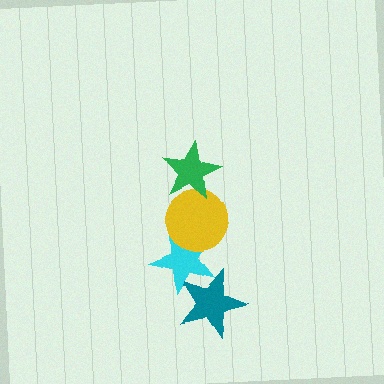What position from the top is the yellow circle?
The yellow circle is 2nd from the top.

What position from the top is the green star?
The green star is 1st from the top.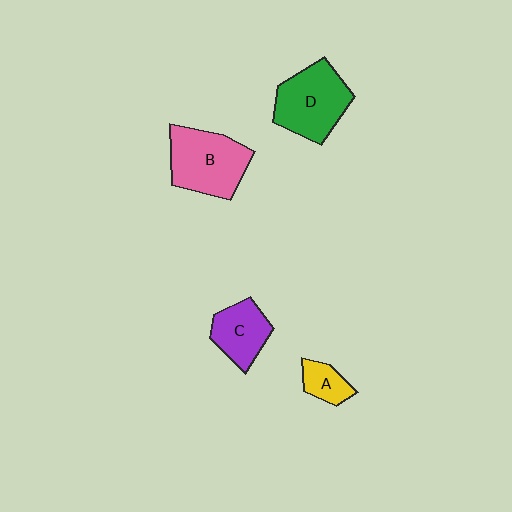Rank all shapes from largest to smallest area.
From largest to smallest: B (pink), D (green), C (purple), A (yellow).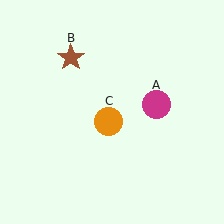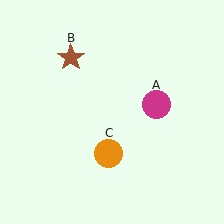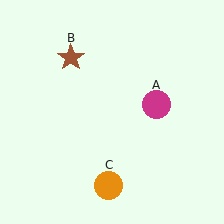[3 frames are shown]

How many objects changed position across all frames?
1 object changed position: orange circle (object C).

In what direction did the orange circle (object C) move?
The orange circle (object C) moved down.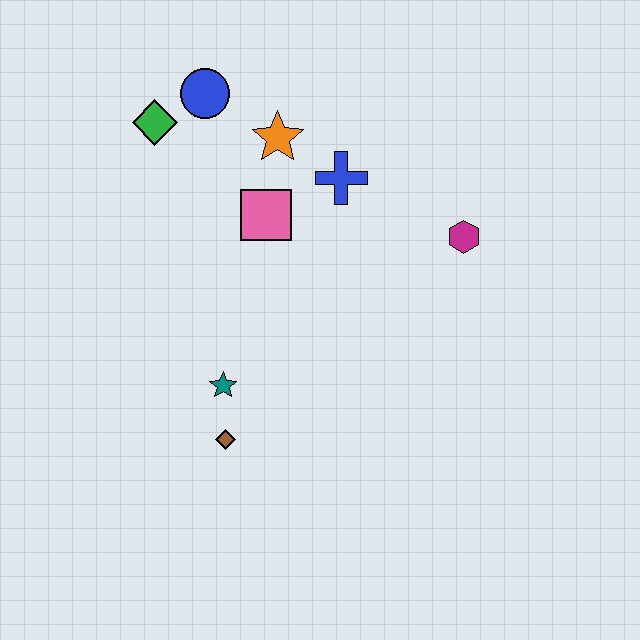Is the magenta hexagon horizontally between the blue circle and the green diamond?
No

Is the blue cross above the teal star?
Yes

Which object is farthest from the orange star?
The brown diamond is farthest from the orange star.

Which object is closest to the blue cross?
The orange star is closest to the blue cross.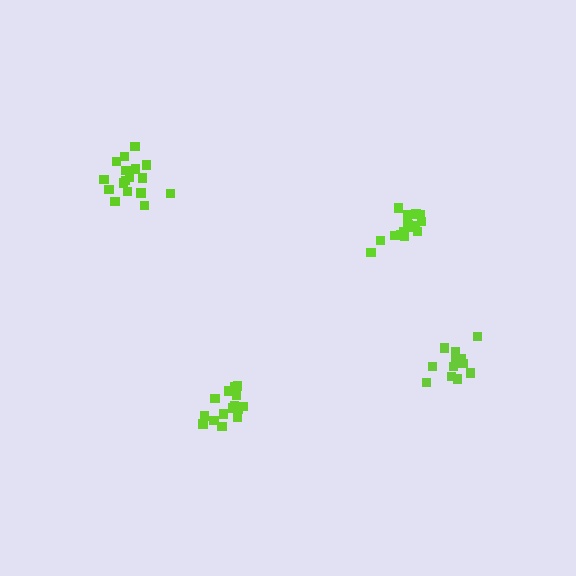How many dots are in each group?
Group 1: 17 dots, Group 2: 15 dots, Group 3: 12 dots, Group 4: 15 dots (59 total).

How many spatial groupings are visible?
There are 4 spatial groupings.